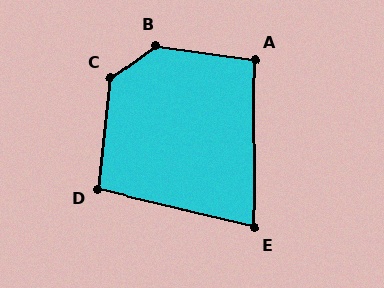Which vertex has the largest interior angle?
B, at approximately 136 degrees.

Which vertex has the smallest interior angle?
E, at approximately 76 degrees.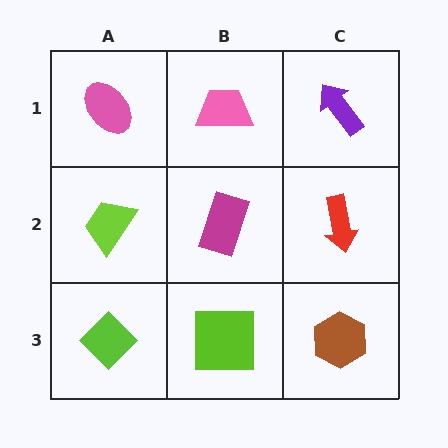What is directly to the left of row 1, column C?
A pink trapezoid.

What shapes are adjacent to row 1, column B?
A magenta rectangle (row 2, column B), a pink ellipse (row 1, column A), a purple arrow (row 1, column C).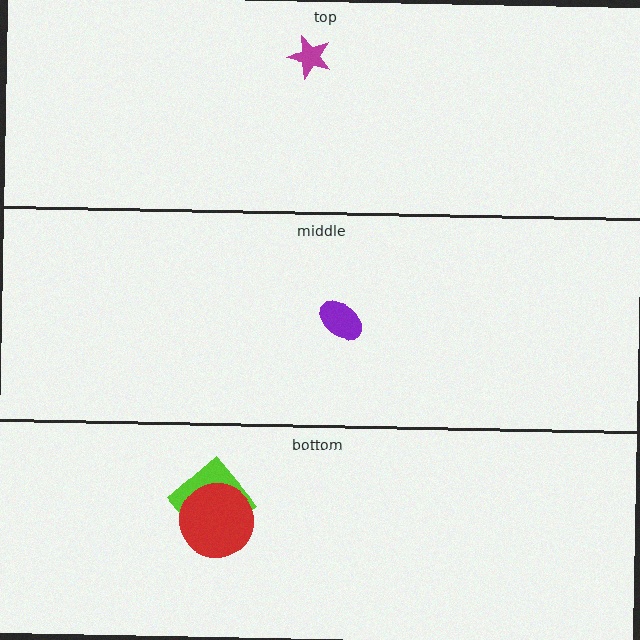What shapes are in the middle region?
The purple ellipse.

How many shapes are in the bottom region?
2.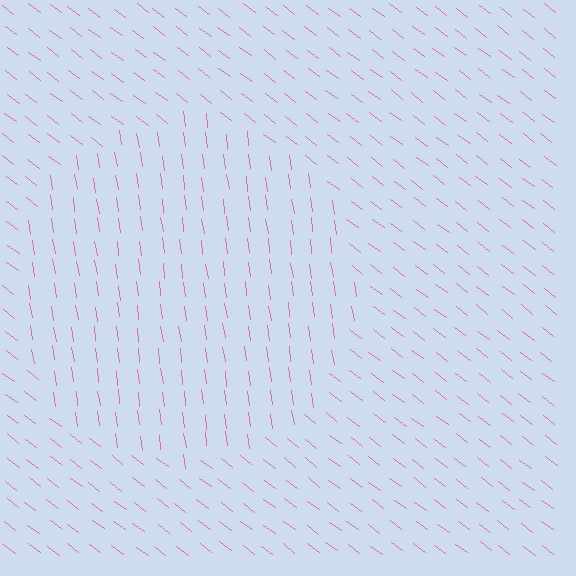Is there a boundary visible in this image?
Yes, there is a texture boundary formed by a change in line orientation.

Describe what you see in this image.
The image is filled with small pink line segments. A circle region in the image has lines oriented differently from the surrounding lines, creating a visible texture boundary.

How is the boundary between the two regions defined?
The boundary is defined purely by a change in line orientation (approximately 45 degrees difference). All lines are the same color and thickness.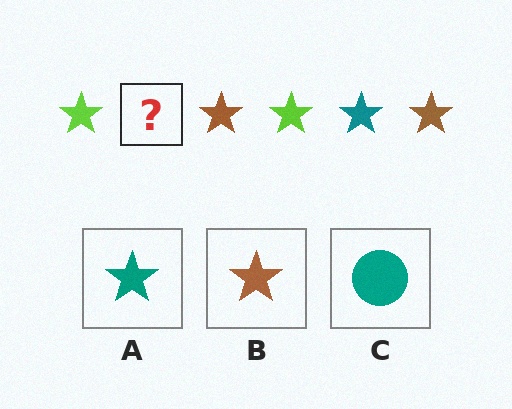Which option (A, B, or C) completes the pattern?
A.